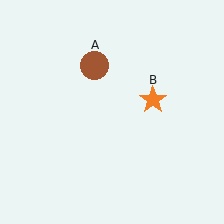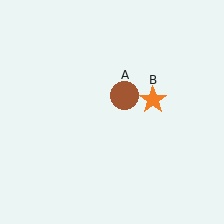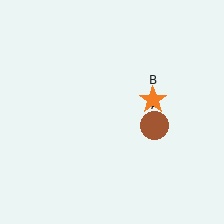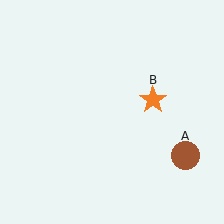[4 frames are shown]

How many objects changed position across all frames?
1 object changed position: brown circle (object A).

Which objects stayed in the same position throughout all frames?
Orange star (object B) remained stationary.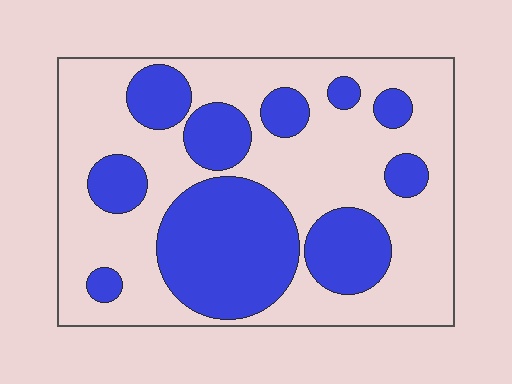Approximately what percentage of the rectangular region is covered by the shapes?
Approximately 35%.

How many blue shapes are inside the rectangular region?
10.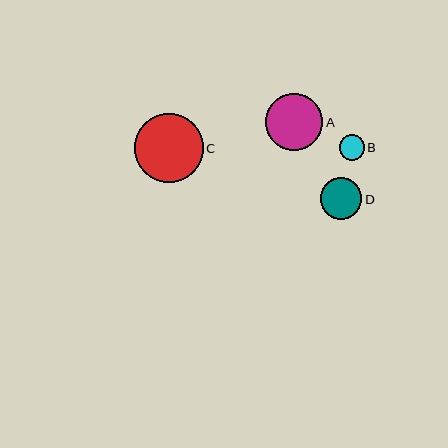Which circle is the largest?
Circle C is the largest with a size of approximately 68 pixels.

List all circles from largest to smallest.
From largest to smallest: C, A, D, B.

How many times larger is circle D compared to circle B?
Circle D is approximately 1.6 times the size of circle B.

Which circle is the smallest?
Circle B is the smallest with a size of approximately 25 pixels.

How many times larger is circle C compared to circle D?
Circle C is approximately 1.7 times the size of circle D.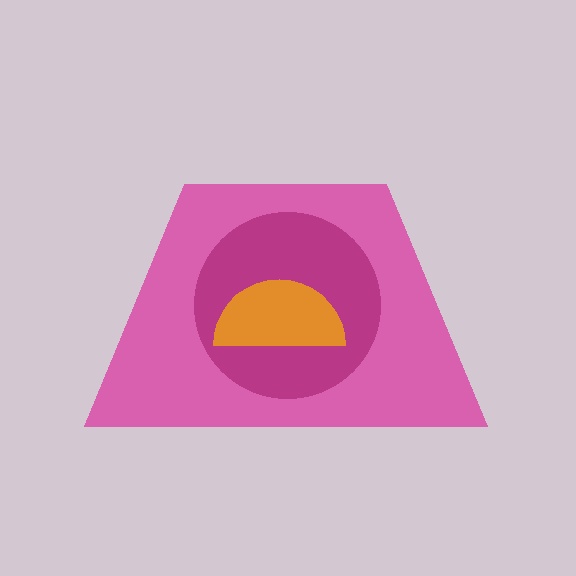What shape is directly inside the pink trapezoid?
The magenta circle.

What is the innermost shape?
The orange semicircle.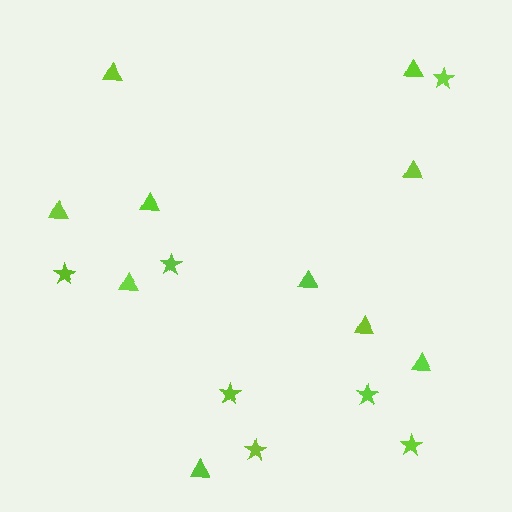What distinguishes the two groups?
There are 2 groups: one group of stars (7) and one group of triangles (10).